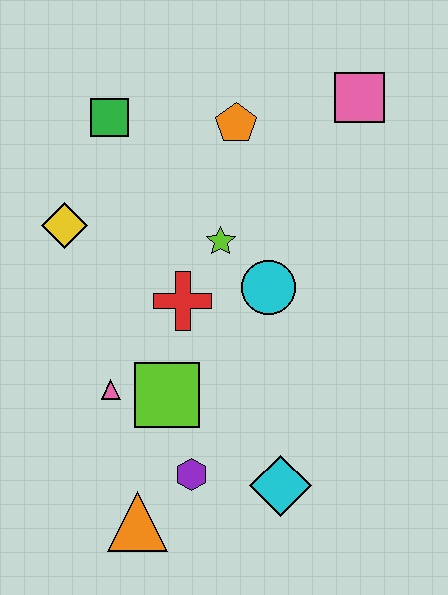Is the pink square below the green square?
No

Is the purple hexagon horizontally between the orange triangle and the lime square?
No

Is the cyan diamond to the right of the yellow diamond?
Yes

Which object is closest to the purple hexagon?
The orange triangle is closest to the purple hexagon.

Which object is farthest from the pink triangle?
The pink square is farthest from the pink triangle.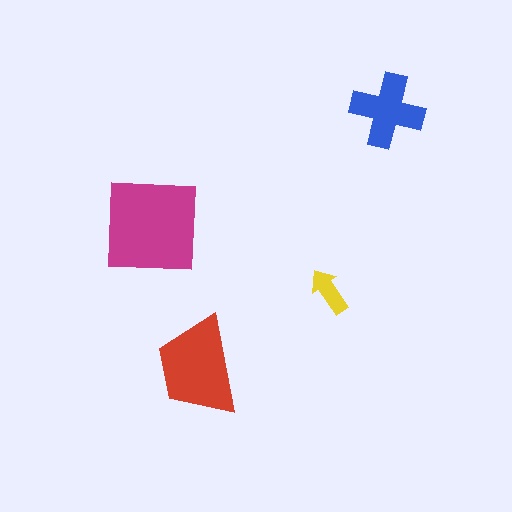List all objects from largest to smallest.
The magenta square, the red trapezoid, the blue cross, the yellow arrow.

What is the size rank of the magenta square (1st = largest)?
1st.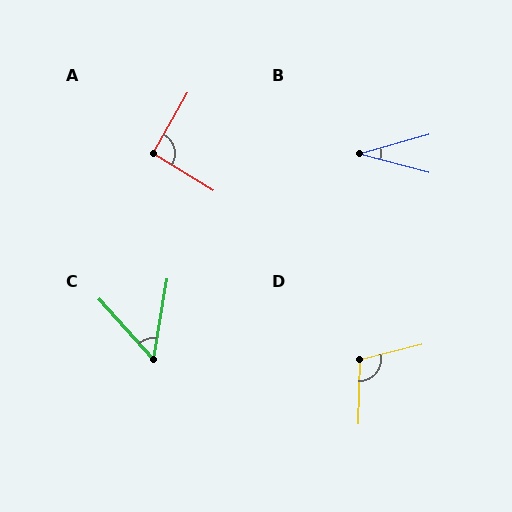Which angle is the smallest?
B, at approximately 30 degrees.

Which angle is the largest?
D, at approximately 106 degrees.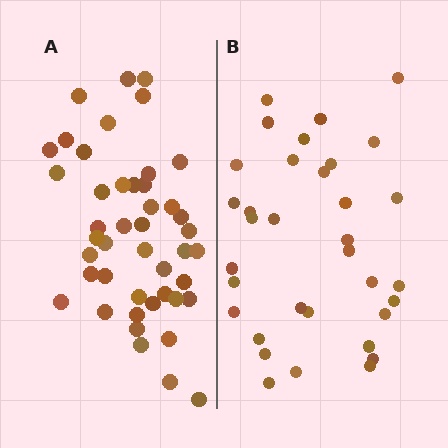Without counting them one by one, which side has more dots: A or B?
Region A (the left region) has more dots.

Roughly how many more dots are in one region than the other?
Region A has roughly 12 or so more dots than region B.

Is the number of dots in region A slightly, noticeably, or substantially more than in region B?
Region A has noticeably more, but not dramatically so. The ratio is roughly 1.3 to 1.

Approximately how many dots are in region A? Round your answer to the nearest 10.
About 40 dots. (The exact count is 45, which rounds to 40.)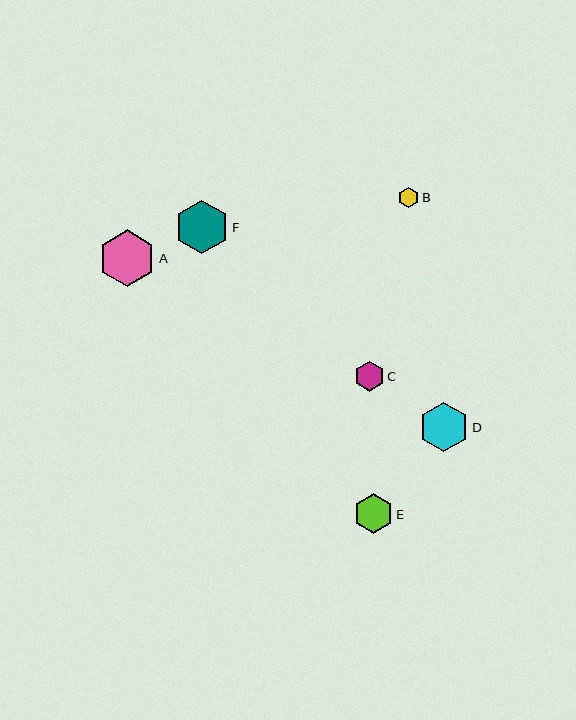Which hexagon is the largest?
Hexagon A is the largest with a size of approximately 57 pixels.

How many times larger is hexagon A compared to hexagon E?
Hexagon A is approximately 1.4 times the size of hexagon E.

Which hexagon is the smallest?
Hexagon B is the smallest with a size of approximately 21 pixels.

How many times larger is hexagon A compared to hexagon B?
Hexagon A is approximately 2.8 times the size of hexagon B.